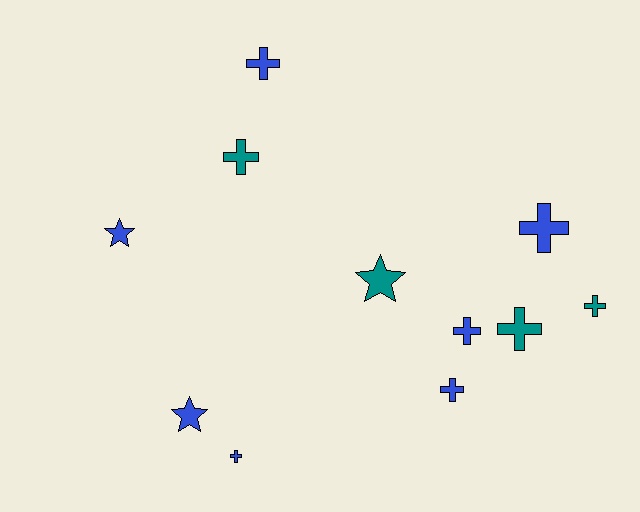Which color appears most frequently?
Blue, with 7 objects.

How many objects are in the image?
There are 11 objects.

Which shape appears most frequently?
Cross, with 8 objects.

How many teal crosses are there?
There are 3 teal crosses.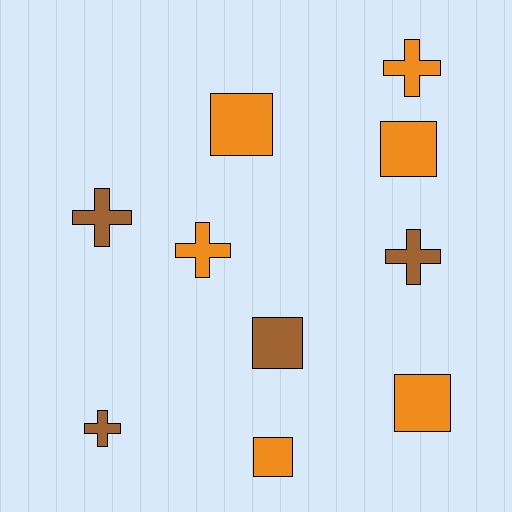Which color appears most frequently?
Orange, with 6 objects.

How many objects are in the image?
There are 10 objects.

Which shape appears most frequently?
Square, with 5 objects.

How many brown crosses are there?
There are 3 brown crosses.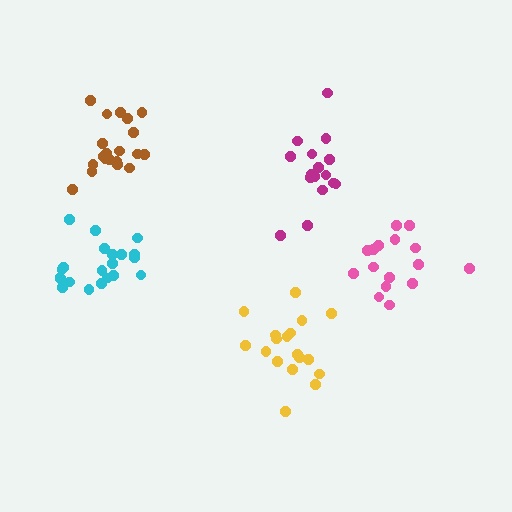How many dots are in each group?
Group 1: 21 dots, Group 2: 19 dots, Group 3: 20 dots, Group 4: 16 dots, Group 5: 16 dots (92 total).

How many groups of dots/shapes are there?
There are 5 groups.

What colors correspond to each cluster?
The clusters are colored: cyan, yellow, brown, pink, magenta.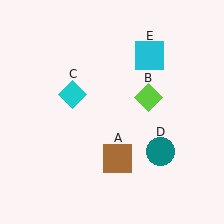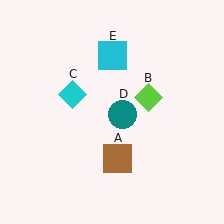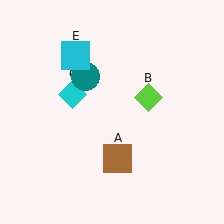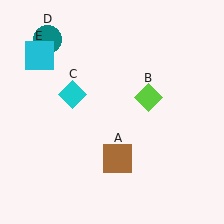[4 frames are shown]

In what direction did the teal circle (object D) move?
The teal circle (object D) moved up and to the left.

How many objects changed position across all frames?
2 objects changed position: teal circle (object D), cyan square (object E).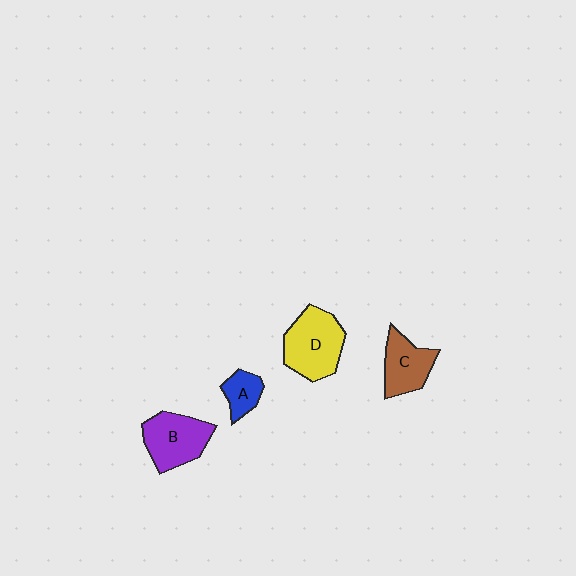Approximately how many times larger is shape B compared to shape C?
Approximately 1.2 times.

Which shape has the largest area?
Shape D (yellow).